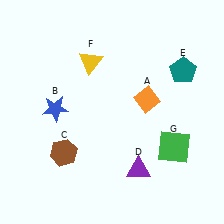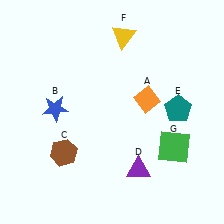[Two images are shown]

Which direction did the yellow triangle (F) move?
The yellow triangle (F) moved right.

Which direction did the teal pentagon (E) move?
The teal pentagon (E) moved down.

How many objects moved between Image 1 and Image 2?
2 objects moved between the two images.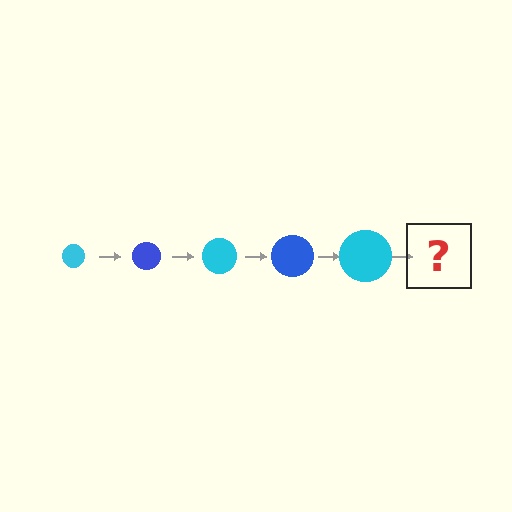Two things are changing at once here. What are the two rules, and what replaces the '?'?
The two rules are that the circle grows larger each step and the color cycles through cyan and blue. The '?' should be a blue circle, larger than the previous one.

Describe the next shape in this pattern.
It should be a blue circle, larger than the previous one.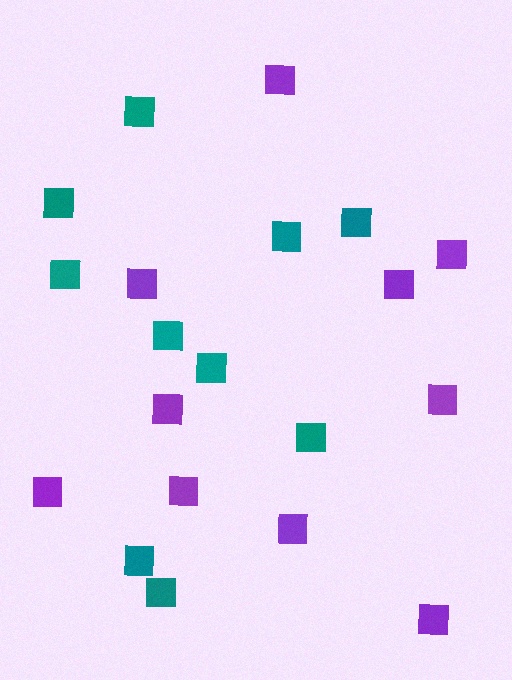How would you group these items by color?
There are 2 groups: one group of purple squares (10) and one group of teal squares (10).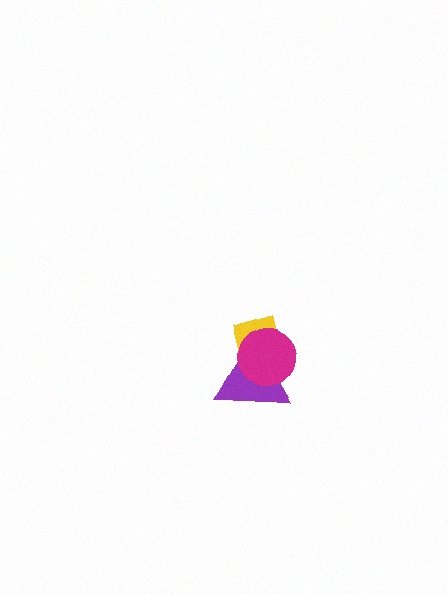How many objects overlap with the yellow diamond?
2 objects overlap with the yellow diamond.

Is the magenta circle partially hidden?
No, no other shape covers it.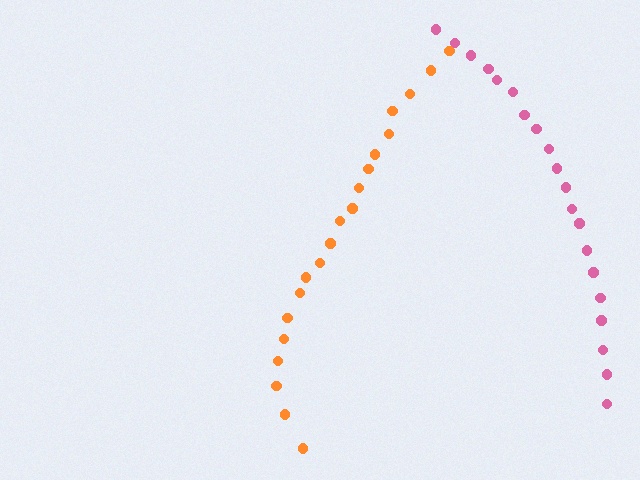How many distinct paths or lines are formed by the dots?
There are 2 distinct paths.